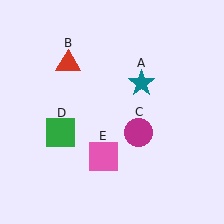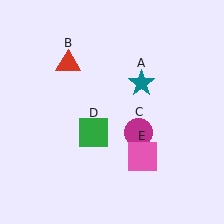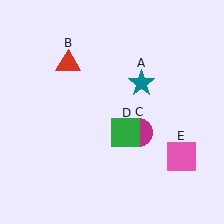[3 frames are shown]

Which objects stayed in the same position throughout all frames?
Teal star (object A) and red triangle (object B) and magenta circle (object C) remained stationary.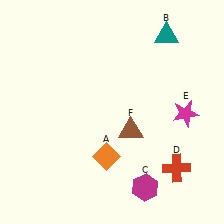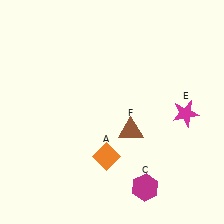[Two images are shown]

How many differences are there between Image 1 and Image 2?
There are 2 differences between the two images.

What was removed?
The teal triangle (B), the red cross (D) were removed in Image 2.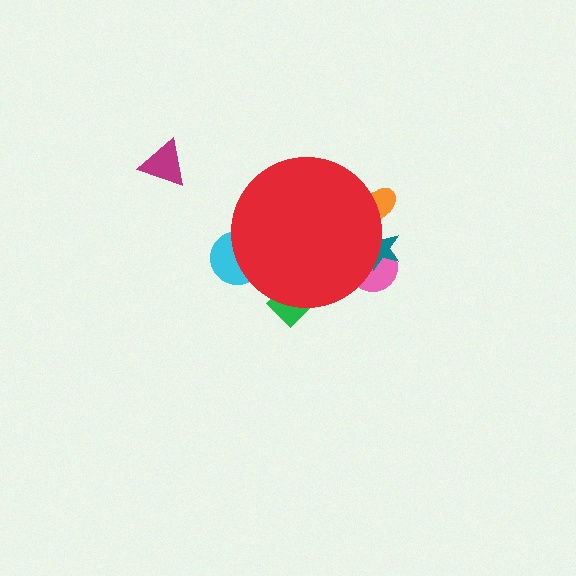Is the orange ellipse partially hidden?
Yes, the orange ellipse is partially hidden behind the red circle.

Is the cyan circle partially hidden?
Yes, the cyan circle is partially hidden behind the red circle.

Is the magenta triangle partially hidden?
No, the magenta triangle is fully visible.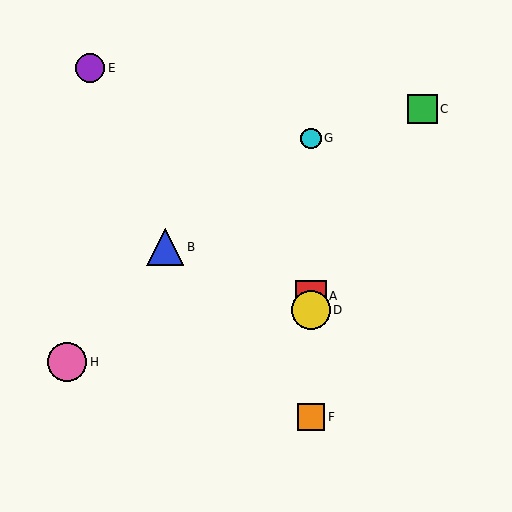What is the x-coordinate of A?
Object A is at x≈311.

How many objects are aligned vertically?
4 objects (A, D, F, G) are aligned vertically.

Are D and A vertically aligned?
Yes, both are at x≈311.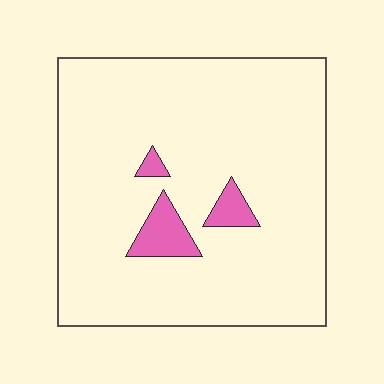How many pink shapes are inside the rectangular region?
3.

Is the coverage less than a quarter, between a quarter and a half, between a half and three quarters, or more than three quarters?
Less than a quarter.